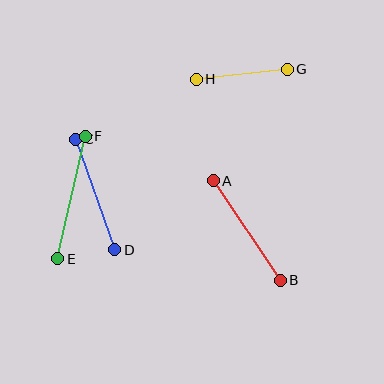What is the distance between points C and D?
The distance is approximately 117 pixels.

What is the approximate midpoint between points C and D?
The midpoint is at approximately (95, 195) pixels.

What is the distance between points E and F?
The distance is approximately 126 pixels.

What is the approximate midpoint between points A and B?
The midpoint is at approximately (247, 231) pixels.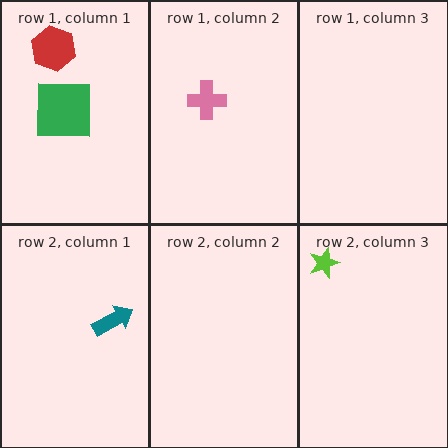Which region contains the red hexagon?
The row 1, column 1 region.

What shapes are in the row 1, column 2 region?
The pink cross.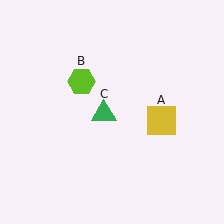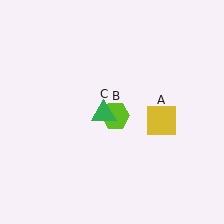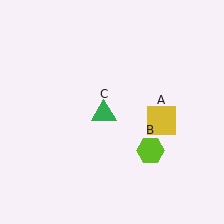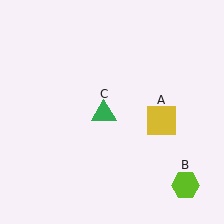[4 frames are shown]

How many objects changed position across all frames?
1 object changed position: lime hexagon (object B).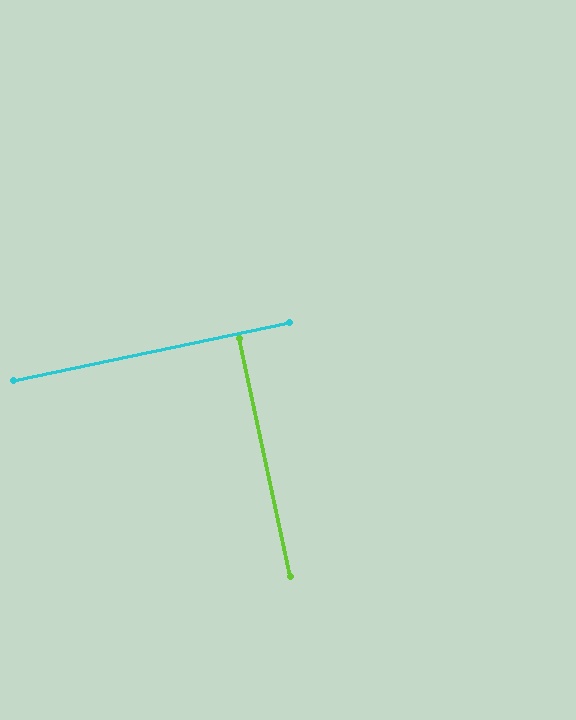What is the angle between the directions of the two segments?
Approximately 90 degrees.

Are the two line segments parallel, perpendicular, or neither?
Perpendicular — they meet at approximately 90°.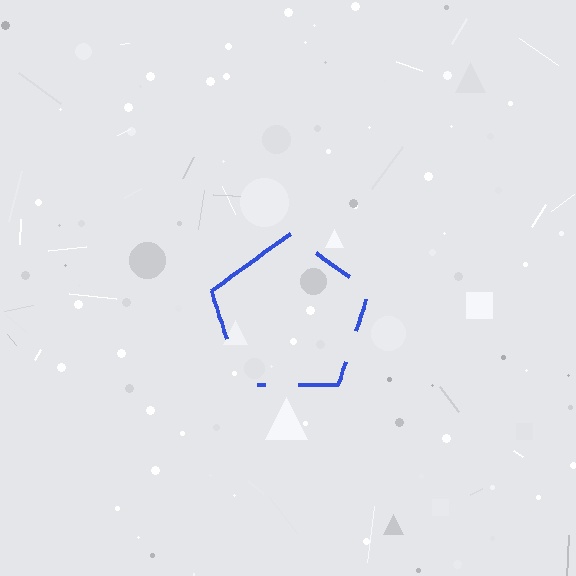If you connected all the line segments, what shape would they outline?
They would outline a pentagon.